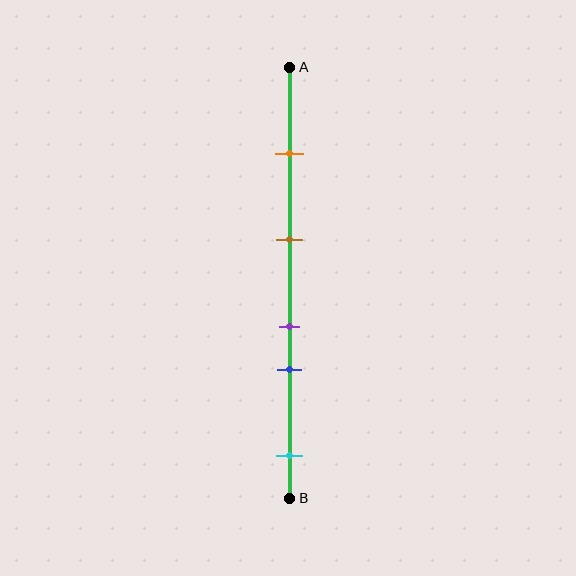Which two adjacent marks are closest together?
The purple and blue marks are the closest adjacent pair.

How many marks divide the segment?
There are 5 marks dividing the segment.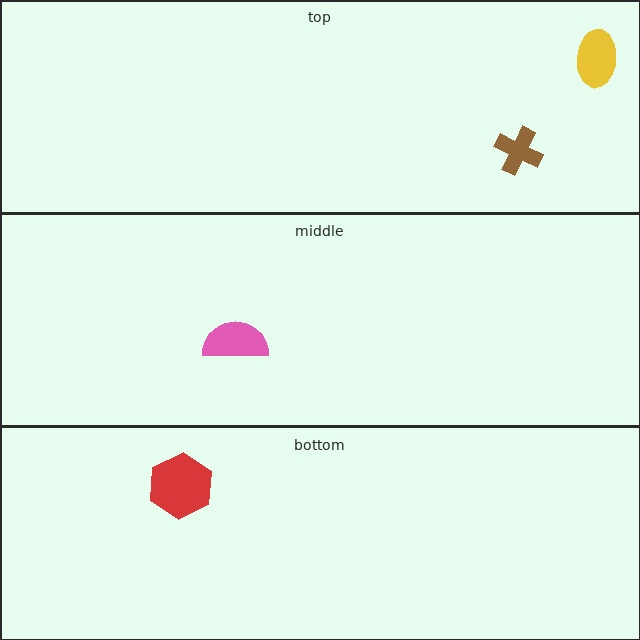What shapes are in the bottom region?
The red hexagon.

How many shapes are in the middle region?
1.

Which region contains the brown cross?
The top region.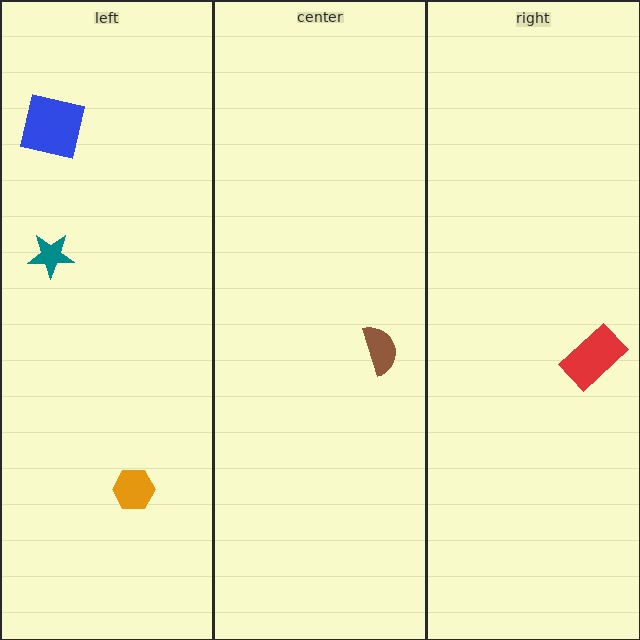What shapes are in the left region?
The blue square, the teal star, the orange hexagon.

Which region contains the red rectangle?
The right region.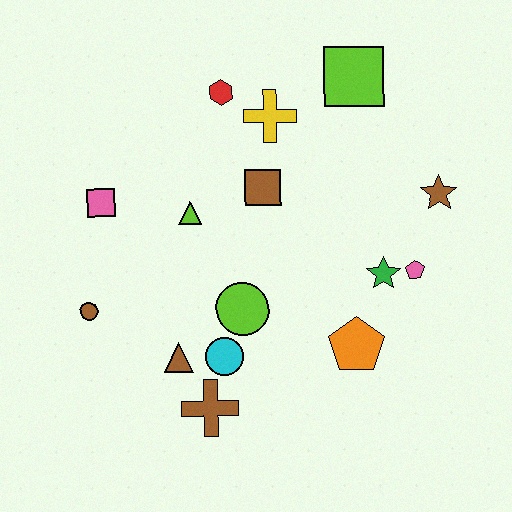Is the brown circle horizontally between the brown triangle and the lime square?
No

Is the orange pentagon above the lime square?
No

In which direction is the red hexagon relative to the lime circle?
The red hexagon is above the lime circle.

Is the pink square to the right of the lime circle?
No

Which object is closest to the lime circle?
The cyan circle is closest to the lime circle.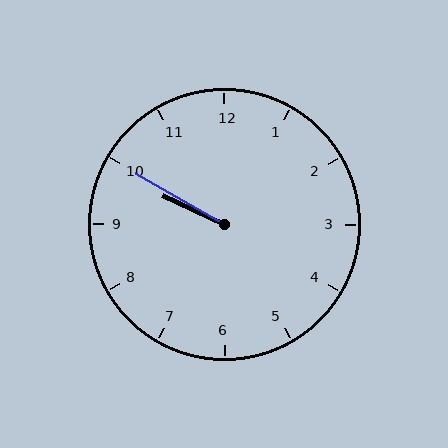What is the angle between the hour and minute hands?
Approximately 5 degrees.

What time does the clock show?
9:50.